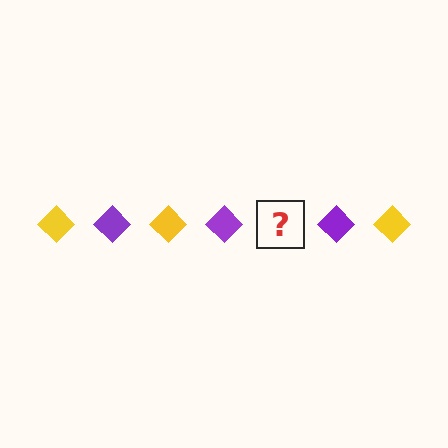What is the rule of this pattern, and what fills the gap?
The rule is that the pattern cycles through yellow, purple diamonds. The gap should be filled with a yellow diamond.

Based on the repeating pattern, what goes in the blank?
The blank should be a yellow diamond.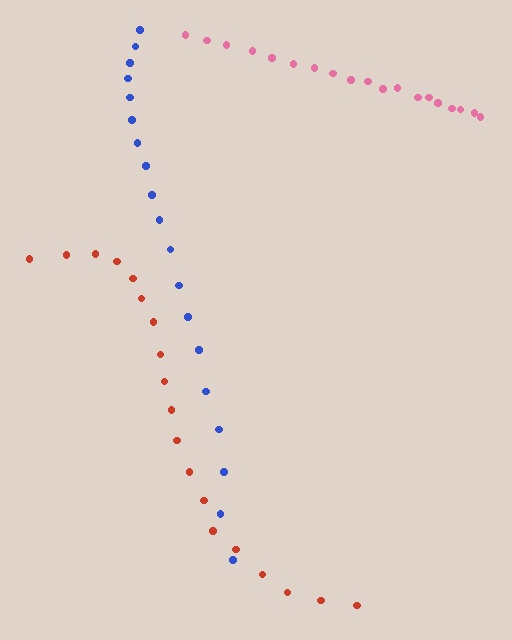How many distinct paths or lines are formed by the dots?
There are 3 distinct paths.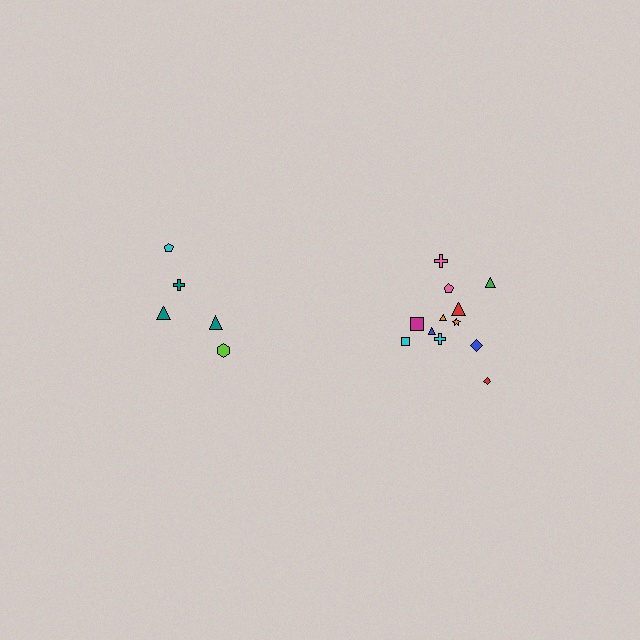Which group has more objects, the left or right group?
The right group.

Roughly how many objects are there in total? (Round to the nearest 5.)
Roughly 15 objects in total.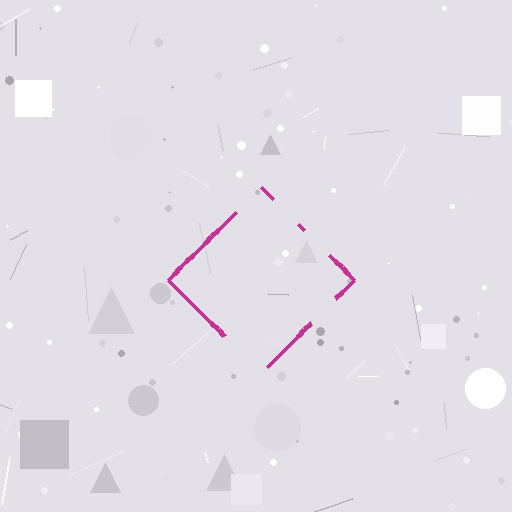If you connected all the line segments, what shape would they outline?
They would outline a diamond.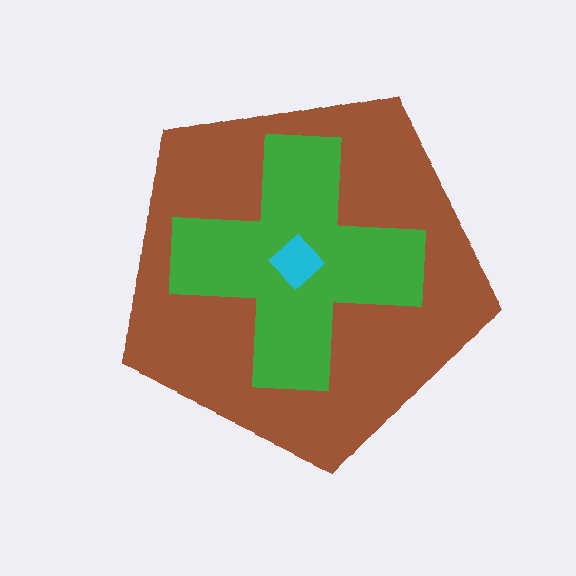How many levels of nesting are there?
3.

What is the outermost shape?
The brown pentagon.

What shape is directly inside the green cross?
The cyan diamond.